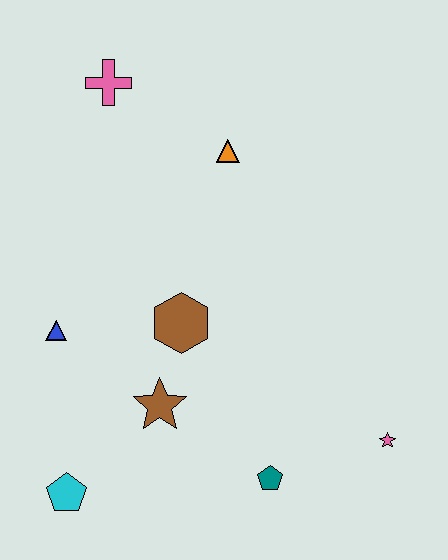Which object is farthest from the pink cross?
The pink star is farthest from the pink cross.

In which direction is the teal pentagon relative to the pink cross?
The teal pentagon is below the pink cross.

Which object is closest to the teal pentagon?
The pink star is closest to the teal pentagon.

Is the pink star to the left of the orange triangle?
No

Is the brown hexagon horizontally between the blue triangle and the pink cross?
No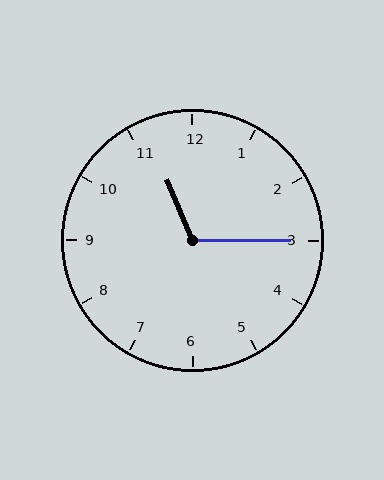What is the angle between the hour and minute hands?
Approximately 112 degrees.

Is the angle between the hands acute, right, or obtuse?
It is obtuse.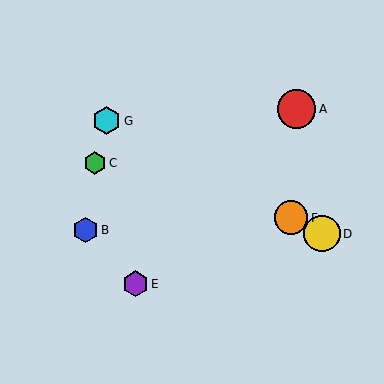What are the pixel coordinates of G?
Object G is at (107, 121).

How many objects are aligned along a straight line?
3 objects (D, F, G) are aligned along a straight line.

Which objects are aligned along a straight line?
Objects D, F, G are aligned along a straight line.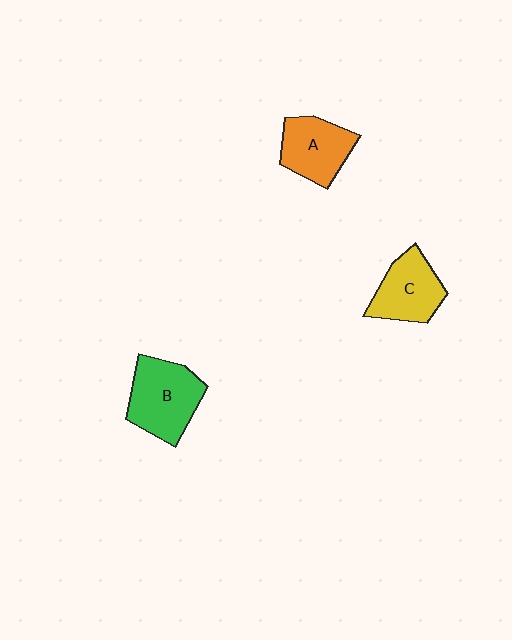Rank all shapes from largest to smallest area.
From largest to smallest: B (green), A (orange), C (yellow).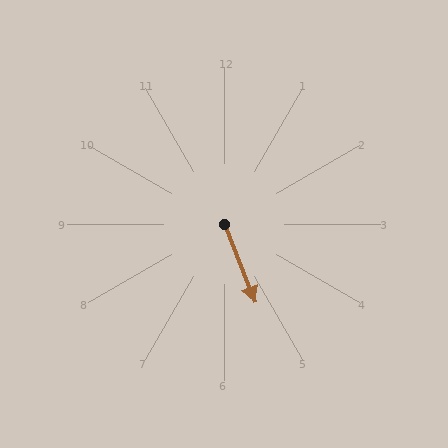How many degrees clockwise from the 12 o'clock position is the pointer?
Approximately 158 degrees.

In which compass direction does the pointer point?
South.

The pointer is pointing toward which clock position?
Roughly 5 o'clock.